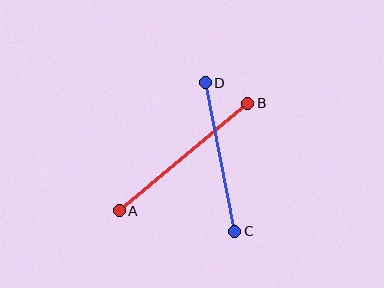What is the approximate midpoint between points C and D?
The midpoint is at approximately (220, 157) pixels.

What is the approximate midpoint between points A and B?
The midpoint is at approximately (184, 157) pixels.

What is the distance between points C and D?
The distance is approximately 151 pixels.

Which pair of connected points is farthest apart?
Points A and B are farthest apart.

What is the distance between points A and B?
The distance is approximately 168 pixels.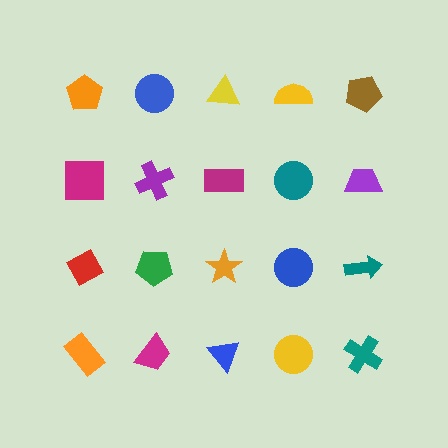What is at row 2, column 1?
A magenta square.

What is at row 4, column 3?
A blue triangle.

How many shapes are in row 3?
5 shapes.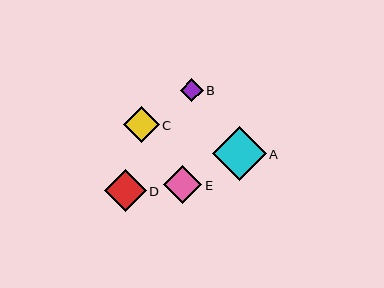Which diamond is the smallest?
Diamond B is the smallest with a size of approximately 23 pixels.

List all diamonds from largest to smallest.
From largest to smallest: A, D, E, C, B.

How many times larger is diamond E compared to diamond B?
Diamond E is approximately 1.7 times the size of diamond B.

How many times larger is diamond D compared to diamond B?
Diamond D is approximately 1.9 times the size of diamond B.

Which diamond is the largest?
Diamond A is the largest with a size of approximately 54 pixels.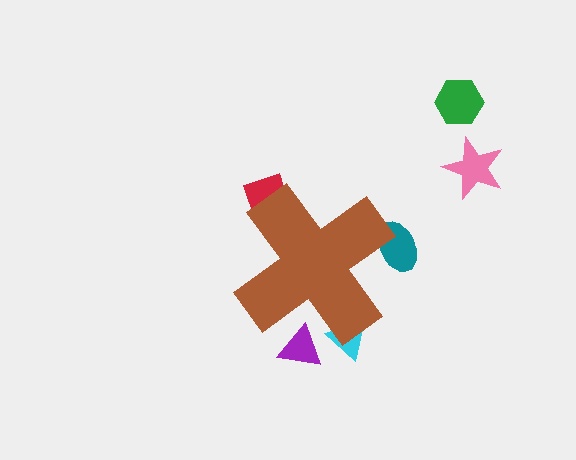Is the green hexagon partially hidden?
No, the green hexagon is fully visible.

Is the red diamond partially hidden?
Yes, the red diamond is partially hidden behind the brown cross.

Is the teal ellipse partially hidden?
Yes, the teal ellipse is partially hidden behind the brown cross.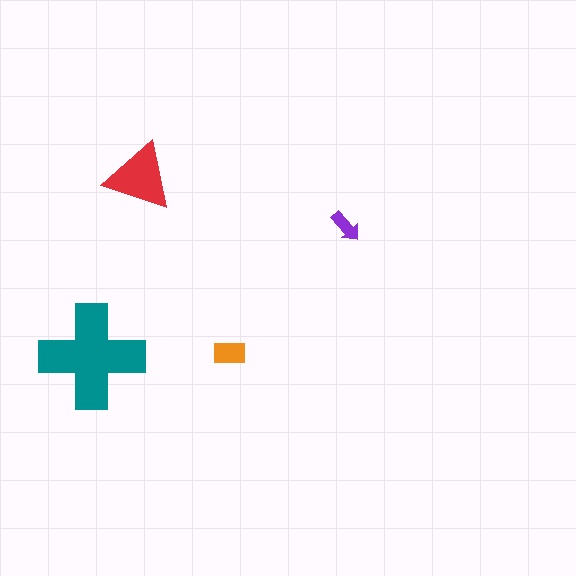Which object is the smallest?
The purple arrow.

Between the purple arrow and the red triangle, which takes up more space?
The red triangle.